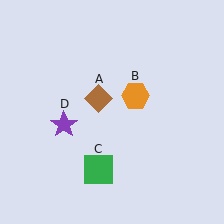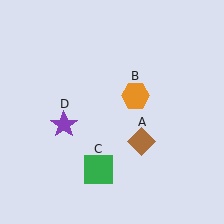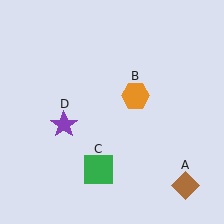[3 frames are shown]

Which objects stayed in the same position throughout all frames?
Orange hexagon (object B) and green square (object C) and purple star (object D) remained stationary.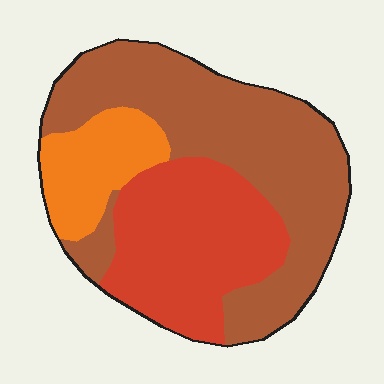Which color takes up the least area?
Orange, at roughly 15%.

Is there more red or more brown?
Brown.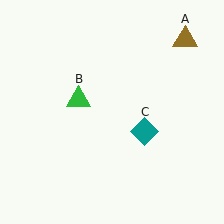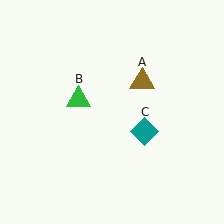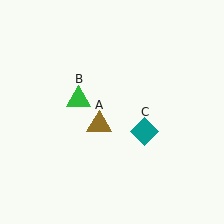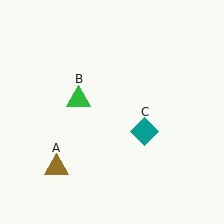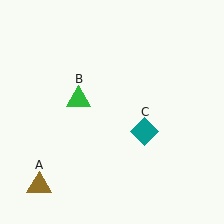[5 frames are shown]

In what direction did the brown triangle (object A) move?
The brown triangle (object A) moved down and to the left.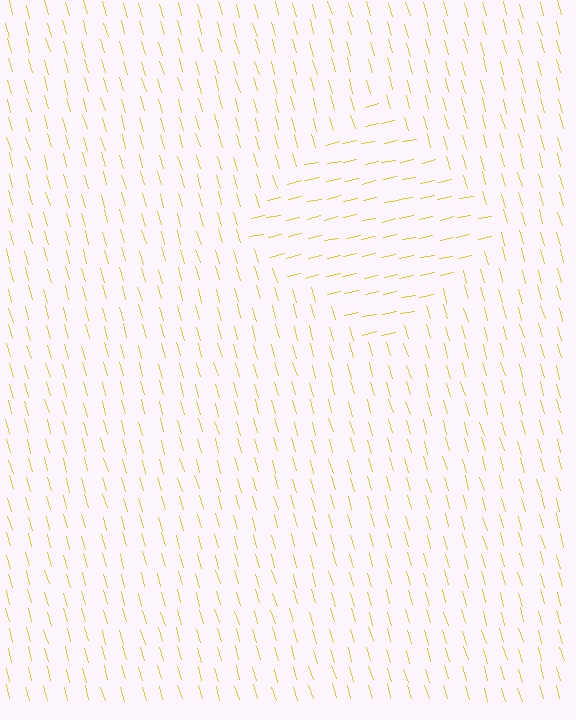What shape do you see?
I see a diamond.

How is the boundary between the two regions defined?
The boundary is defined purely by a change in line orientation (approximately 86 degrees difference). All lines are the same color and thickness.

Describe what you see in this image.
The image is filled with small yellow line segments. A diamond region in the image has lines oriented differently from the surrounding lines, creating a visible texture boundary.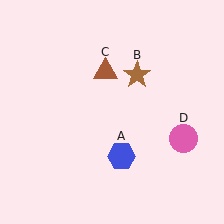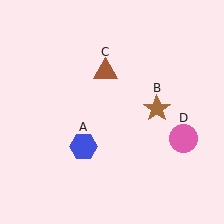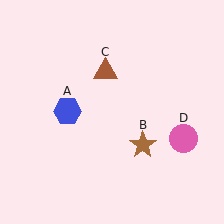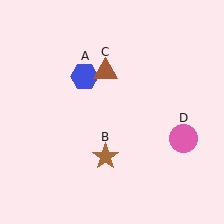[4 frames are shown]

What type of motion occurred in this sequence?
The blue hexagon (object A), brown star (object B) rotated clockwise around the center of the scene.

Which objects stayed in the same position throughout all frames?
Brown triangle (object C) and pink circle (object D) remained stationary.